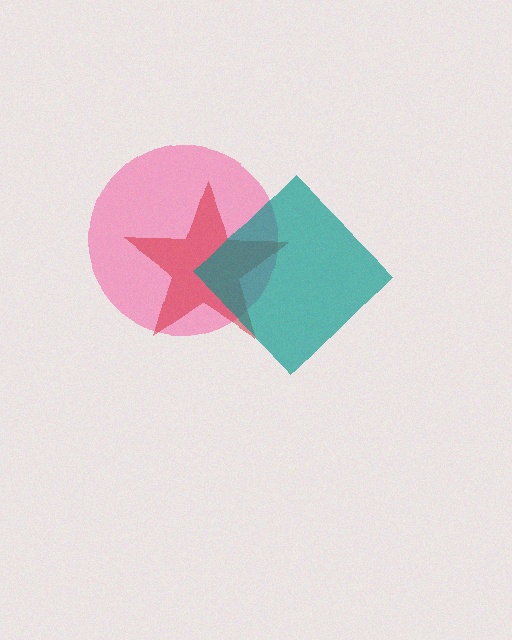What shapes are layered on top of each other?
The layered shapes are: a pink circle, a red star, a teal diamond.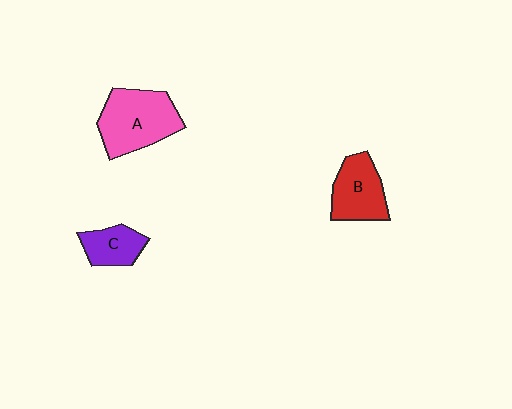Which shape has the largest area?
Shape A (pink).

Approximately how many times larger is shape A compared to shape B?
Approximately 1.4 times.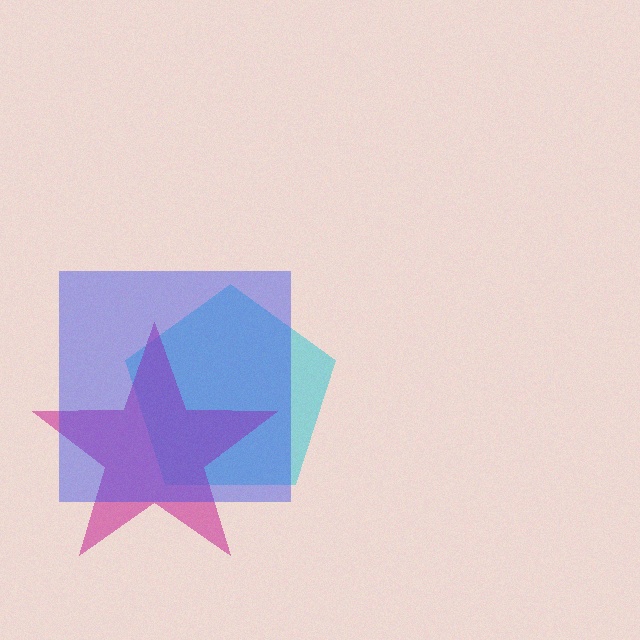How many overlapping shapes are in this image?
There are 3 overlapping shapes in the image.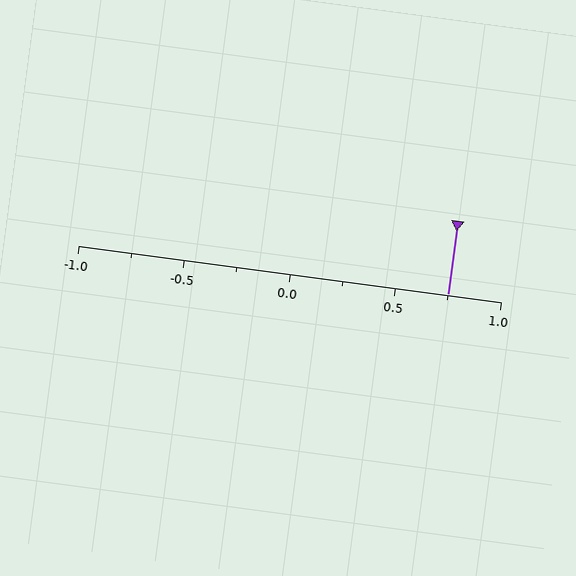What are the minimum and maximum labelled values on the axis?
The axis runs from -1.0 to 1.0.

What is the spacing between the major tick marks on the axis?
The major ticks are spaced 0.5 apart.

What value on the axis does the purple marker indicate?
The marker indicates approximately 0.75.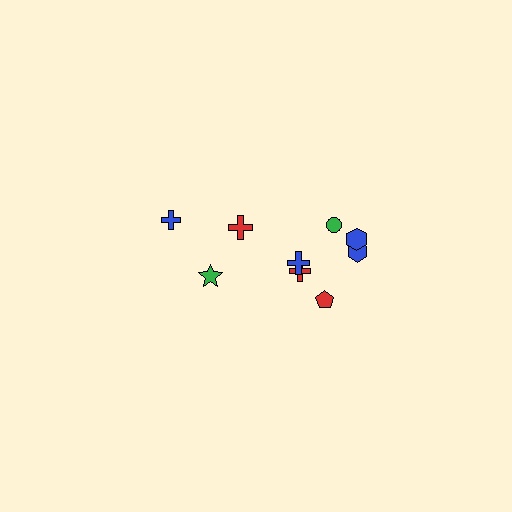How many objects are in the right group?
There are 6 objects.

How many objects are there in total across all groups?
There are 9 objects.